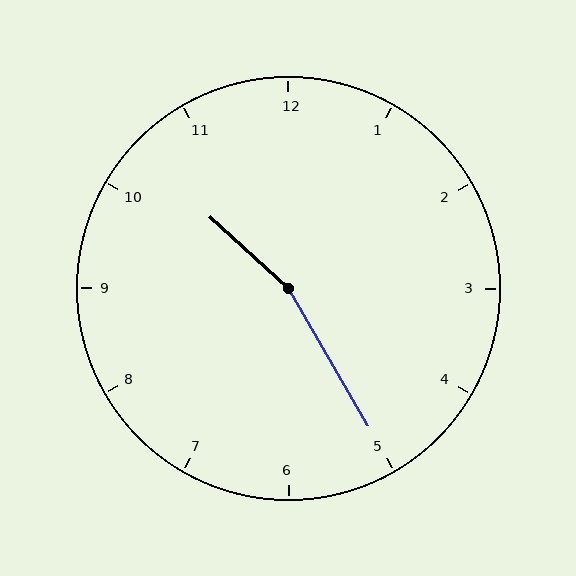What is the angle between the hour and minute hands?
Approximately 162 degrees.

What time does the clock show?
10:25.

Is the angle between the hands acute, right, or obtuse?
It is obtuse.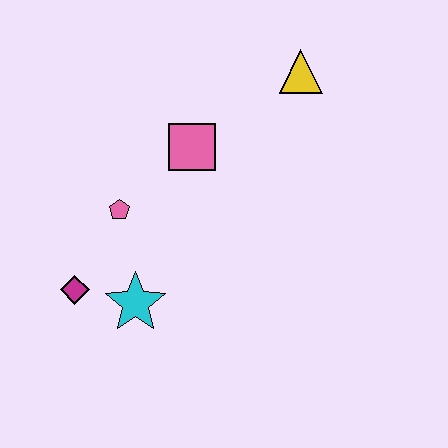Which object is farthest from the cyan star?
The yellow triangle is farthest from the cyan star.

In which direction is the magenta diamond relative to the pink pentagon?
The magenta diamond is below the pink pentagon.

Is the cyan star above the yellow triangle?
No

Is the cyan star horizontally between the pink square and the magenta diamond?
Yes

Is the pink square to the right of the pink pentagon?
Yes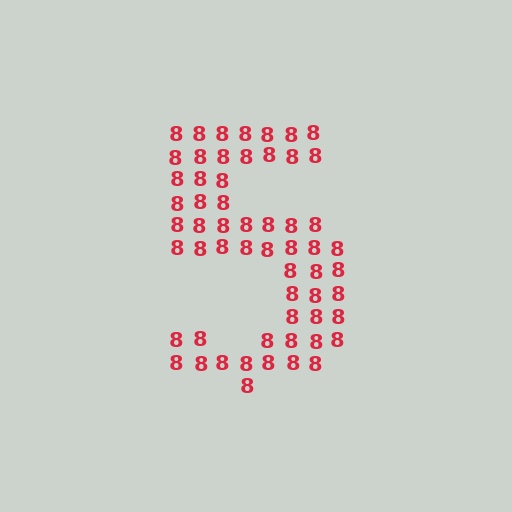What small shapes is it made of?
It is made of small digit 8's.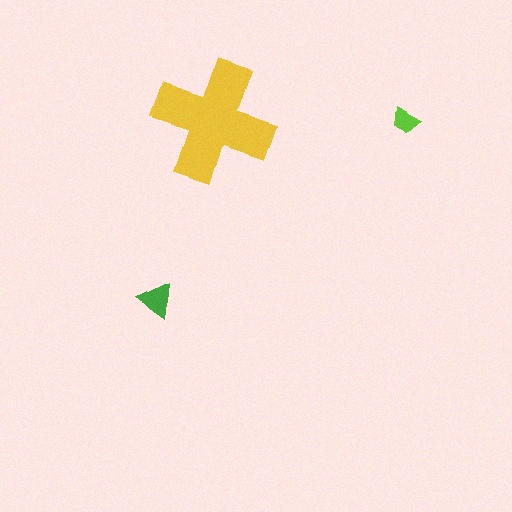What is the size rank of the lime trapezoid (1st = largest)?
3rd.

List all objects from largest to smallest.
The yellow cross, the green triangle, the lime trapezoid.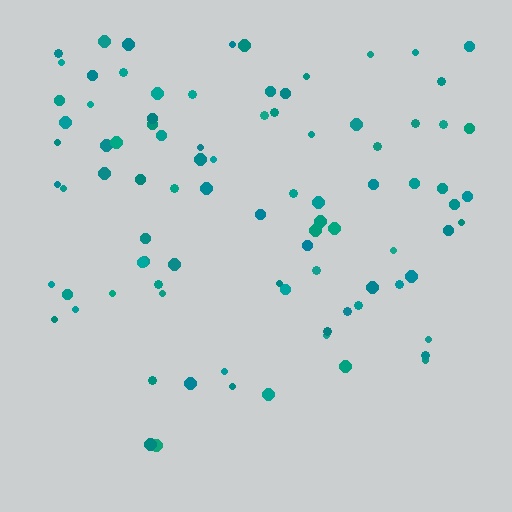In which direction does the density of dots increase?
From bottom to top, with the top side densest.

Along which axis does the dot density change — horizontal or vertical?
Vertical.